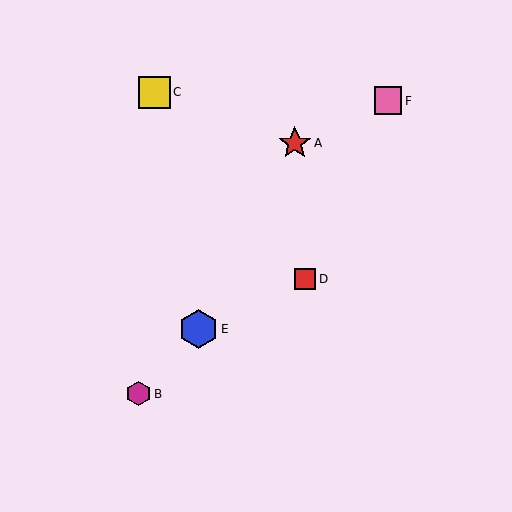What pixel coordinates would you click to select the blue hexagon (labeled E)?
Click at (199, 329) to select the blue hexagon E.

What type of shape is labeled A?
Shape A is a red star.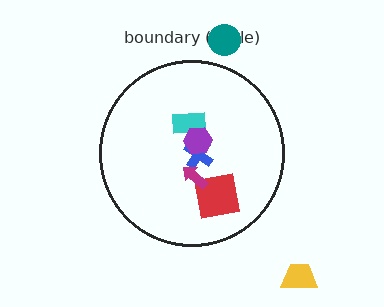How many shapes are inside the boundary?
5 inside, 2 outside.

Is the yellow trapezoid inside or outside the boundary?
Outside.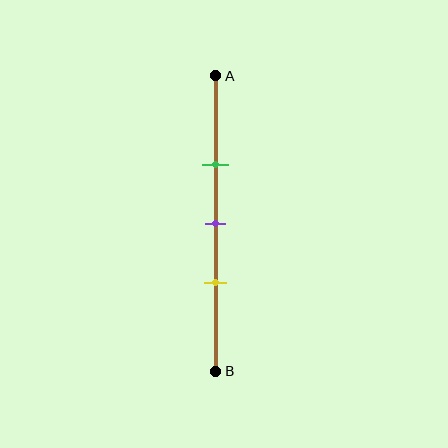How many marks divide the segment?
There are 3 marks dividing the segment.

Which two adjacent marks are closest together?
The purple and yellow marks are the closest adjacent pair.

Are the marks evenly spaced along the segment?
Yes, the marks are approximately evenly spaced.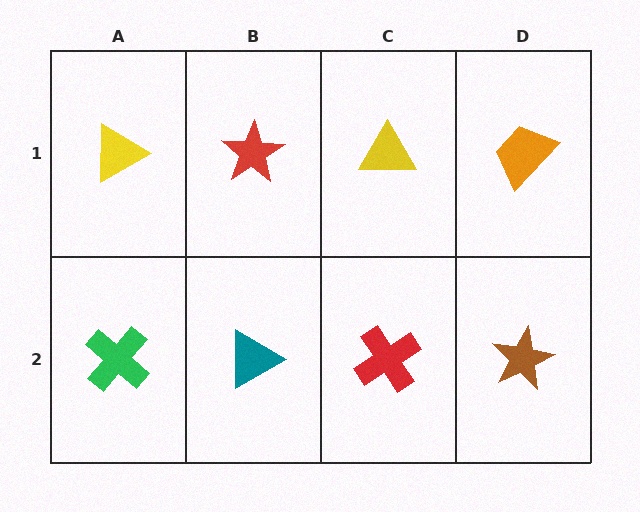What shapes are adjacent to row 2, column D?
An orange trapezoid (row 1, column D), a red cross (row 2, column C).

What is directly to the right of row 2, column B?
A red cross.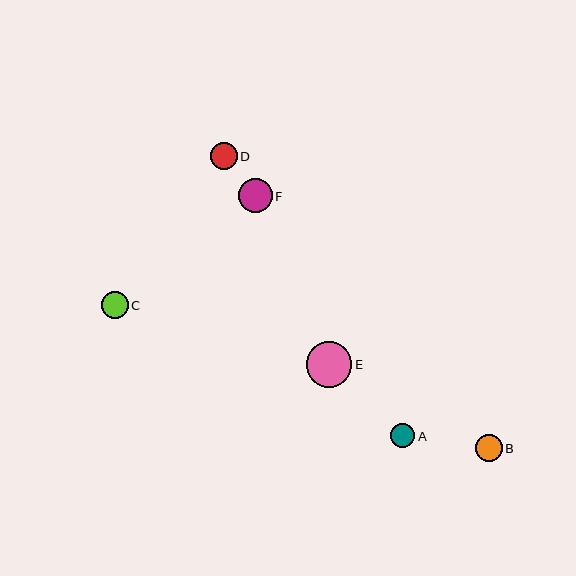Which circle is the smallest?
Circle A is the smallest with a size of approximately 24 pixels.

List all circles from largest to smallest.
From largest to smallest: E, F, B, D, C, A.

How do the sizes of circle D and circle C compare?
Circle D and circle C are approximately the same size.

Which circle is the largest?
Circle E is the largest with a size of approximately 45 pixels.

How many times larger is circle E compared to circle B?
Circle E is approximately 1.7 times the size of circle B.